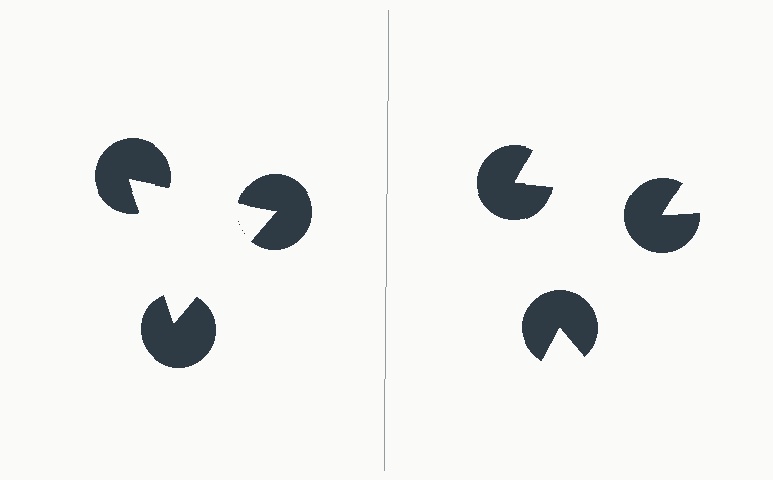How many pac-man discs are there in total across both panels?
6 — 3 on each side.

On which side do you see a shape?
An illusory triangle appears on the left side. On the right side the wedge cuts are rotated, so no coherent shape forms.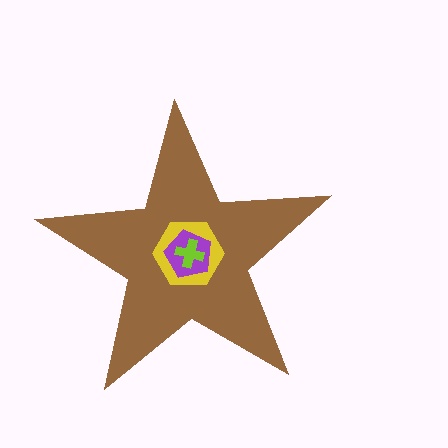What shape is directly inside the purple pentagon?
The lime cross.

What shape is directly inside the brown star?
The yellow hexagon.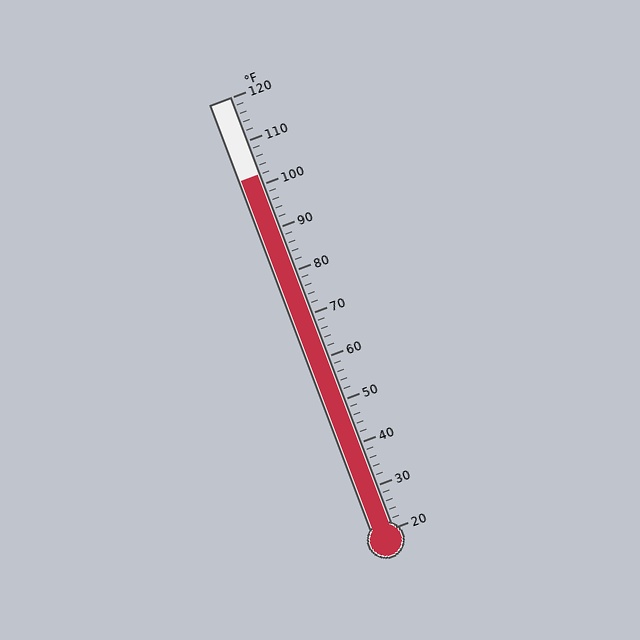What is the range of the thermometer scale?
The thermometer scale ranges from 20°F to 120°F.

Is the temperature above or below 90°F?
The temperature is above 90°F.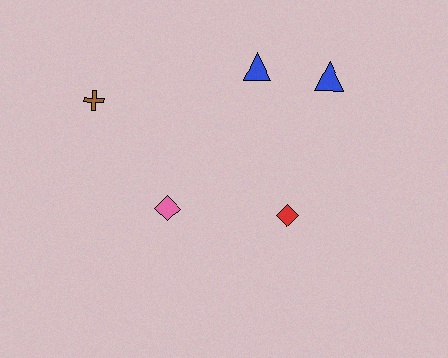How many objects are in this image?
There are 5 objects.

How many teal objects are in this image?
There are no teal objects.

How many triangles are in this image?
There are 2 triangles.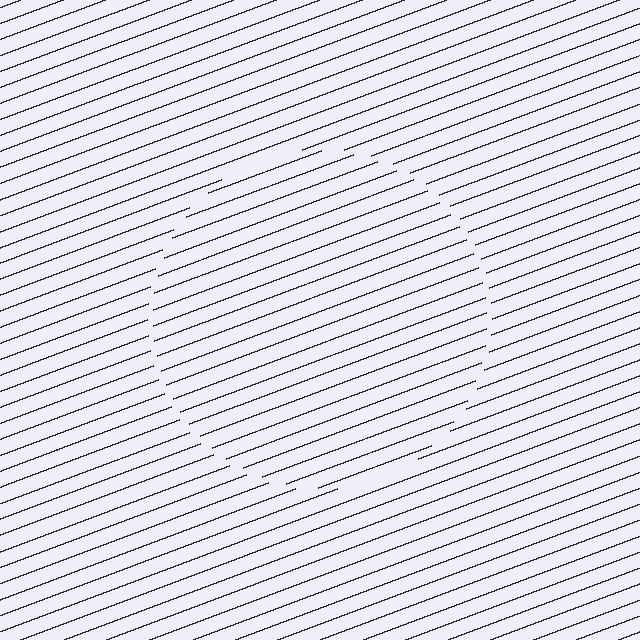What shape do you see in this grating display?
An illusory circle. The interior of the shape contains the same grating, shifted by half a period — the contour is defined by the phase discontinuity where line-ends from the inner and outer gratings abut.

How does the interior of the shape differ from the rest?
The interior of the shape contains the same grating, shifted by half a period — the contour is defined by the phase discontinuity where line-ends from the inner and outer gratings abut.